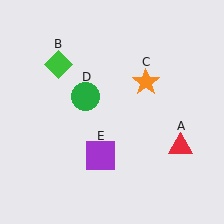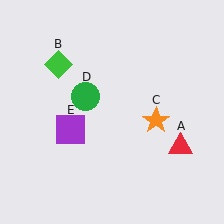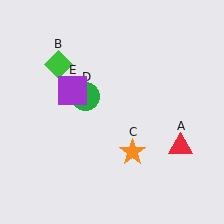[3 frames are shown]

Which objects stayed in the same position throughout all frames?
Red triangle (object A) and green diamond (object B) and green circle (object D) remained stationary.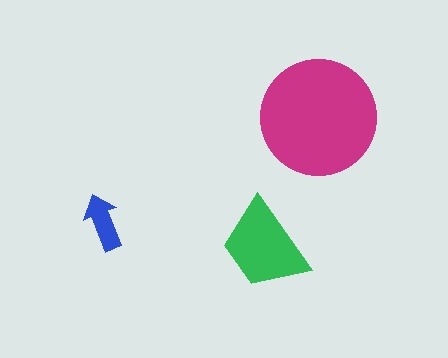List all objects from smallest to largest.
The blue arrow, the green trapezoid, the magenta circle.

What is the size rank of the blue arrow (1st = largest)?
3rd.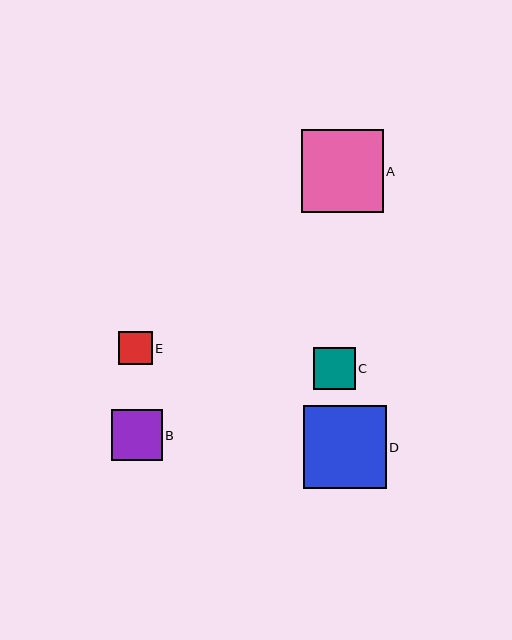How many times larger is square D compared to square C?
Square D is approximately 2.0 times the size of square C.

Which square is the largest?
Square D is the largest with a size of approximately 83 pixels.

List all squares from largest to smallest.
From largest to smallest: D, A, B, C, E.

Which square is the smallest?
Square E is the smallest with a size of approximately 33 pixels.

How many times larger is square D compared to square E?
Square D is approximately 2.5 times the size of square E.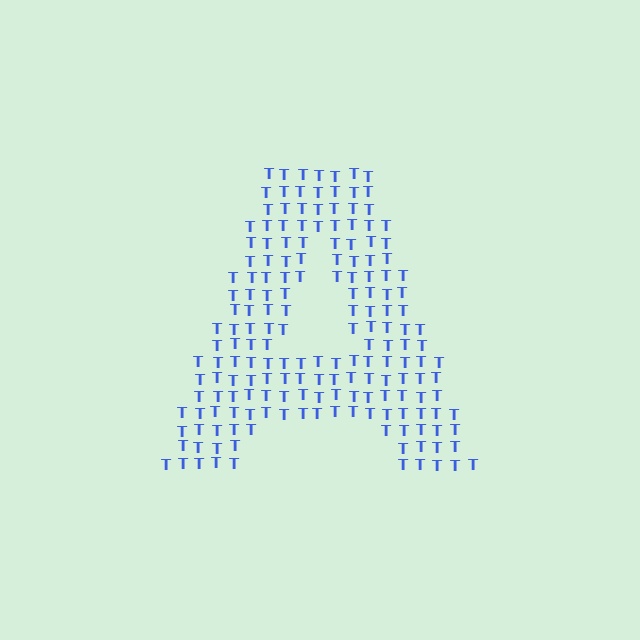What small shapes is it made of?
It is made of small letter T's.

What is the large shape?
The large shape is the letter A.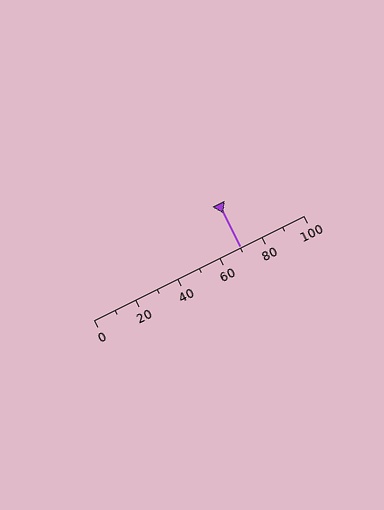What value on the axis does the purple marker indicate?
The marker indicates approximately 70.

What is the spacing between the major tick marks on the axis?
The major ticks are spaced 20 apart.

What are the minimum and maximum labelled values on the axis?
The axis runs from 0 to 100.